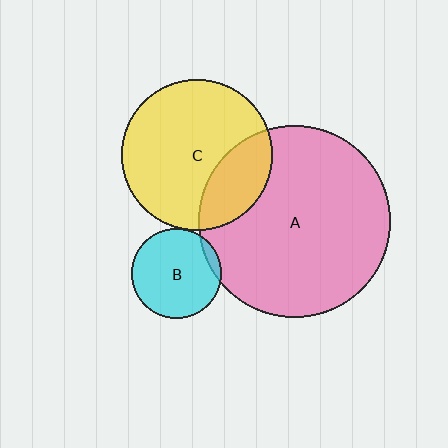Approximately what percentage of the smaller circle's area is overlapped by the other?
Approximately 5%.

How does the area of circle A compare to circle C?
Approximately 1.6 times.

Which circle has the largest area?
Circle A (pink).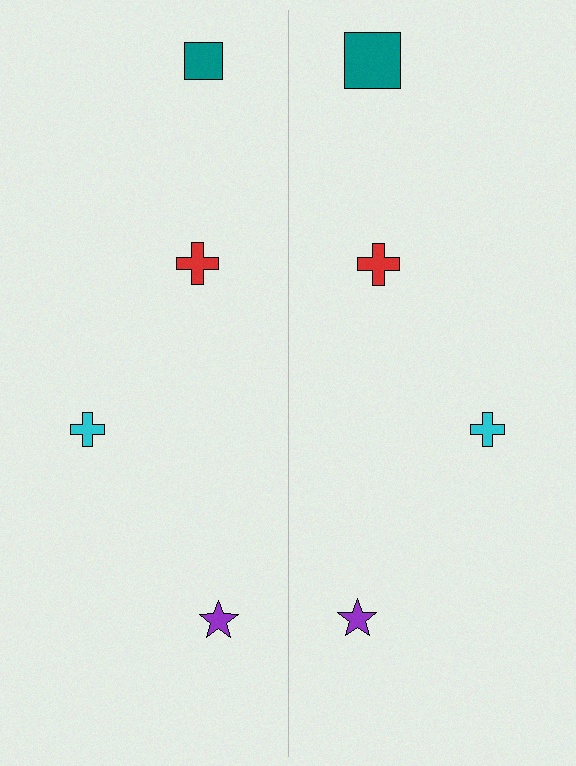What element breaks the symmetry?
The teal square on the right side has a different size than its mirror counterpart.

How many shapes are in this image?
There are 8 shapes in this image.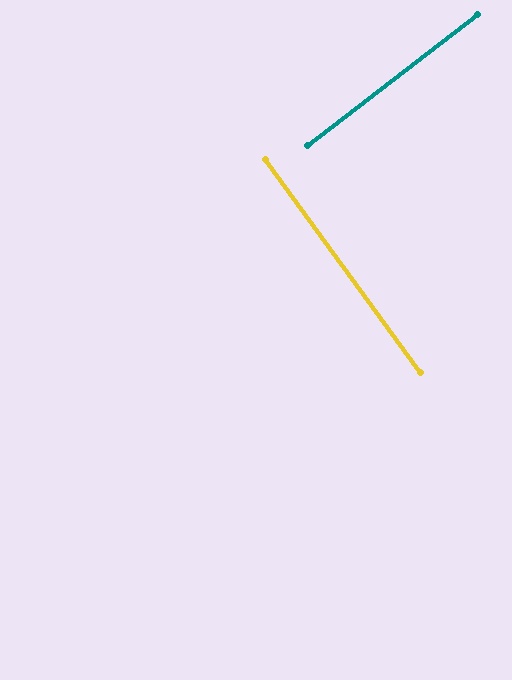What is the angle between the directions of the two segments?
Approximately 89 degrees.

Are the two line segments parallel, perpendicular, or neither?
Perpendicular — they meet at approximately 89°.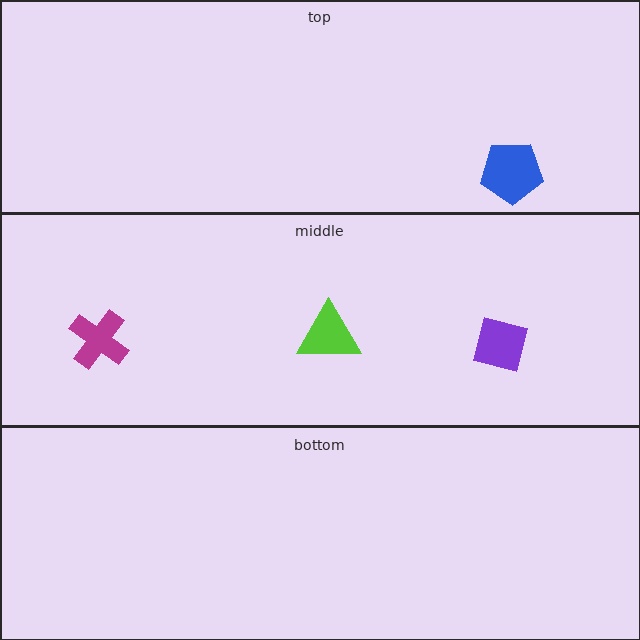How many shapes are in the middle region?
3.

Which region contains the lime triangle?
The middle region.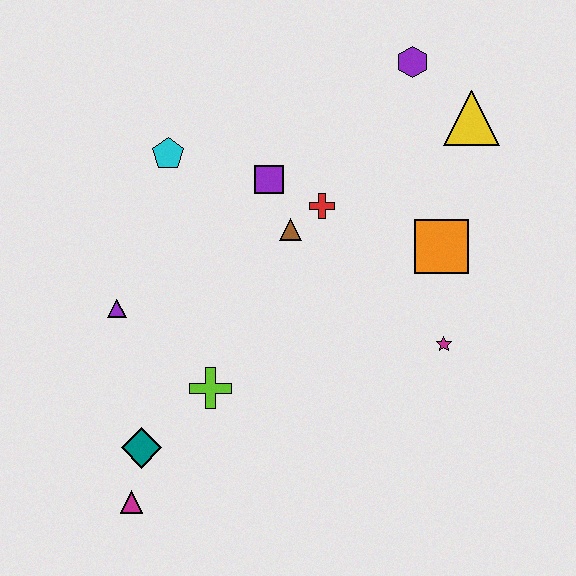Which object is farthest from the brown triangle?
The magenta triangle is farthest from the brown triangle.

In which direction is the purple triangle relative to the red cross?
The purple triangle is to the left of the red cross.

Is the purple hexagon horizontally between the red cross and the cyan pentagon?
No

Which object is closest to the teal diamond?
The magenta triangle is closest to the teal diamond.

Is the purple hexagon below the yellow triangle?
No